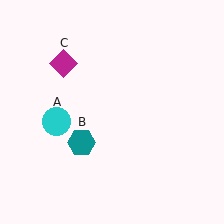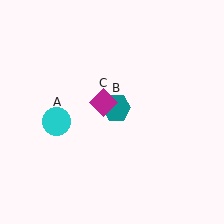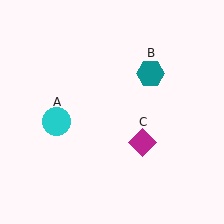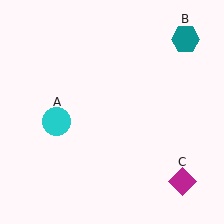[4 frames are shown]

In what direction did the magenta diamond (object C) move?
The magenta diamond (object C) moved down and to the right.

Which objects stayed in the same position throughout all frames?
Cyan circle (object A) remained stationary.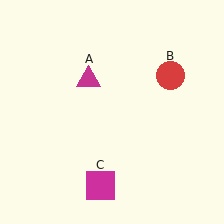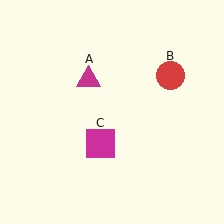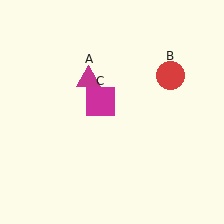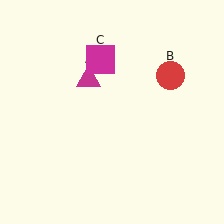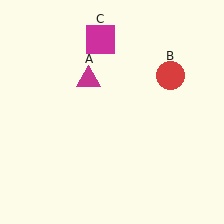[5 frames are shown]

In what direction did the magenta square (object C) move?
The magenta square (object C) moved up.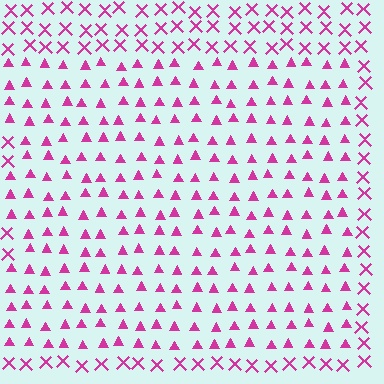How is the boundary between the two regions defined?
The boundary is defined by a change in element shape: triangles inside vs. X marks outside. All elements share the same color and spacing.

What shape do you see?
I see a rectangle.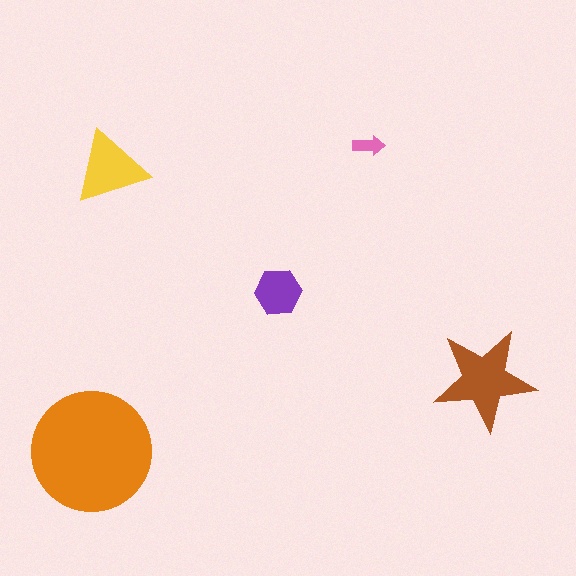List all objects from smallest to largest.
The pink arrow, the purple hexagon, the yellow triangle, the brown star, the orange circle.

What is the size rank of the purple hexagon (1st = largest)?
4th.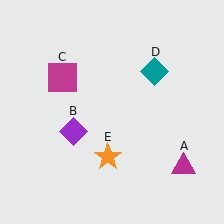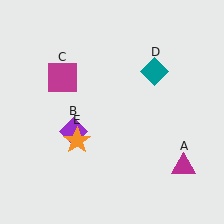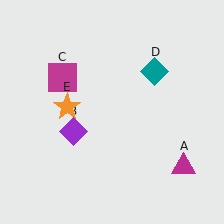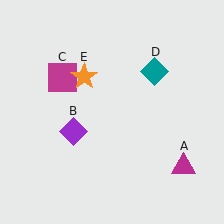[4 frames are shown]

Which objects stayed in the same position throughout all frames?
Magenta triangle (object A) and purple diamond (object B) and magenta square (object C) and teal diamond (object D) remained stationary.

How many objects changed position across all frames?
1 object changed position: orange star (object E).